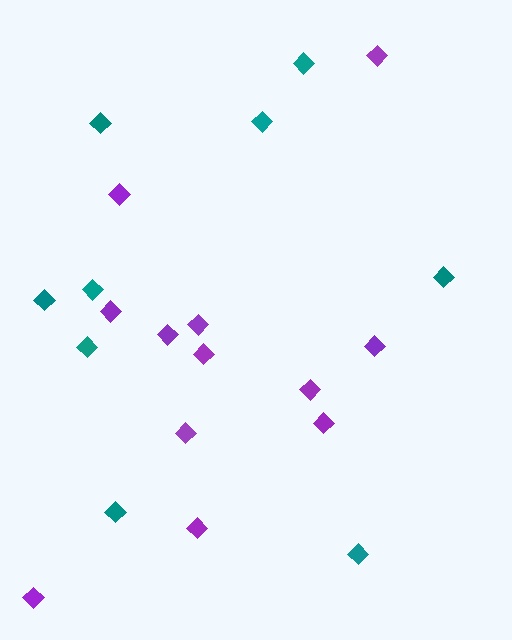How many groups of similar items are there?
There are 2 groups: one group of teal diamonds (9) and one group of purple diamonds (12).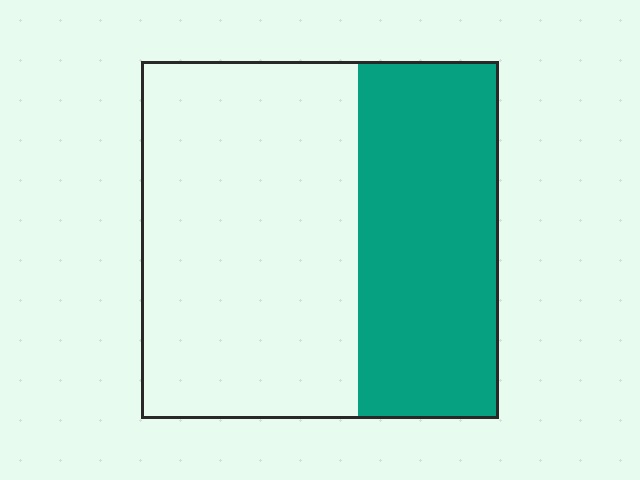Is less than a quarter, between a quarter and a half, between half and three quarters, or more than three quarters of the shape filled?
Between a quarter and a half.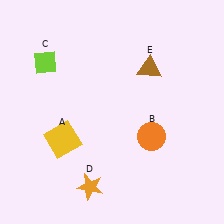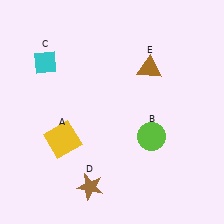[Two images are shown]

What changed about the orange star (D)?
In Image 1, D is orange. In Image 2, it changed to brown.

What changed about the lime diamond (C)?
In Image 1, C is lime. In Image 2, it changed to cyan.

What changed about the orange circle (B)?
In Image 1, B is orange. In Image 2, it changed to lime.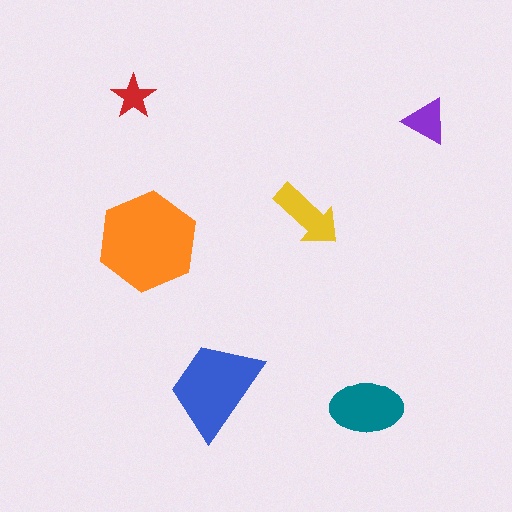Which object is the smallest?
The red star.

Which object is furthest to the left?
The red star is leftmost.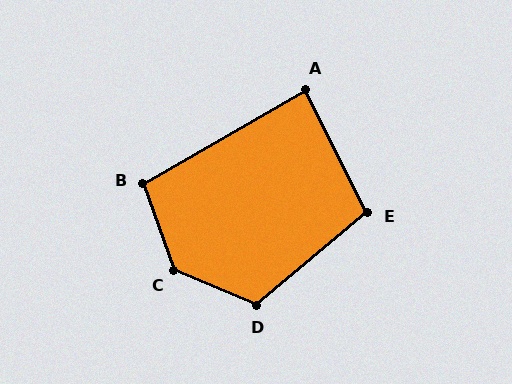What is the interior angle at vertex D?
Approximately 117 degrees (obtuse).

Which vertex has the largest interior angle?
C, at approximately 133 degrees.